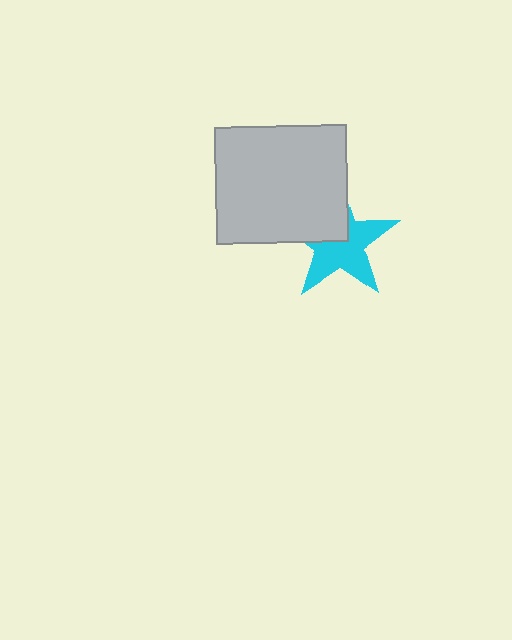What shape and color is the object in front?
The object in front is a light gray rectangle.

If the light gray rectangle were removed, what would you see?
You would see the complete cyan star.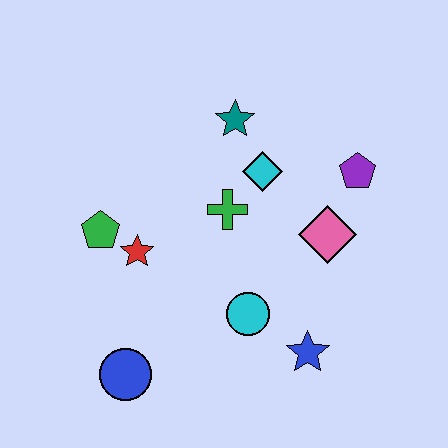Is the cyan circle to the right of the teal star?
Yes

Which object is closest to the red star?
The green pentagon is closest to the red star.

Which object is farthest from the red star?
The purple pentagon is farthest from the red star.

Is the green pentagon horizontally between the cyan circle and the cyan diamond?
No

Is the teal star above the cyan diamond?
Yes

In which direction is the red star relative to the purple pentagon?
The red star is to the left of the purple pentagon.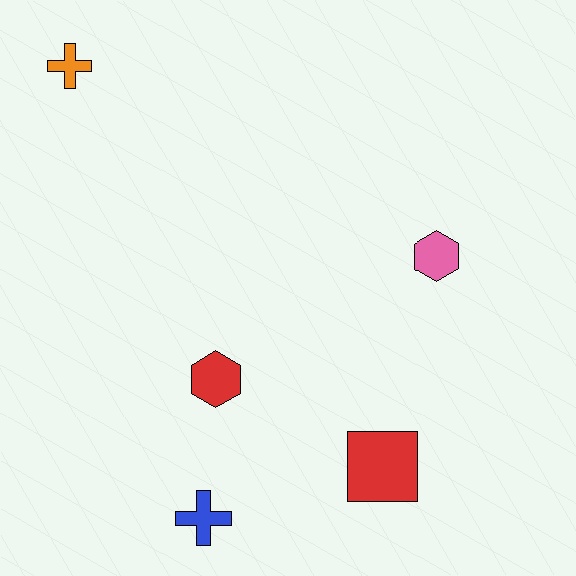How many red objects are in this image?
There are 2 red objects.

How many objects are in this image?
There are 5 objects.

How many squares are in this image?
There is 1 square.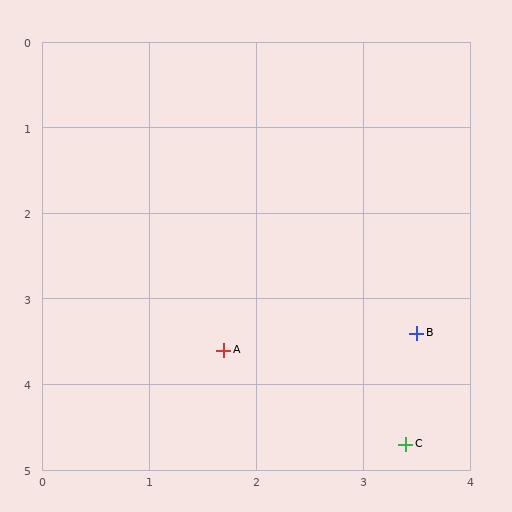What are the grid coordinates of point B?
Point B is at approximately (3.5, 3.4).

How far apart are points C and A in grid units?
Points C and A are about 2.0 grid units apart.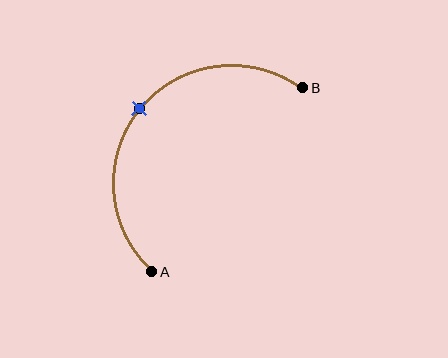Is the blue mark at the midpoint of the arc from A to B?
Yes. The blue mark lies on the arc at equal arc-length from both A and B — it is the arc midpoint.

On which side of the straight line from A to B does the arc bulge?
The arc bulges above and to the left of the straight line connecting A and B.